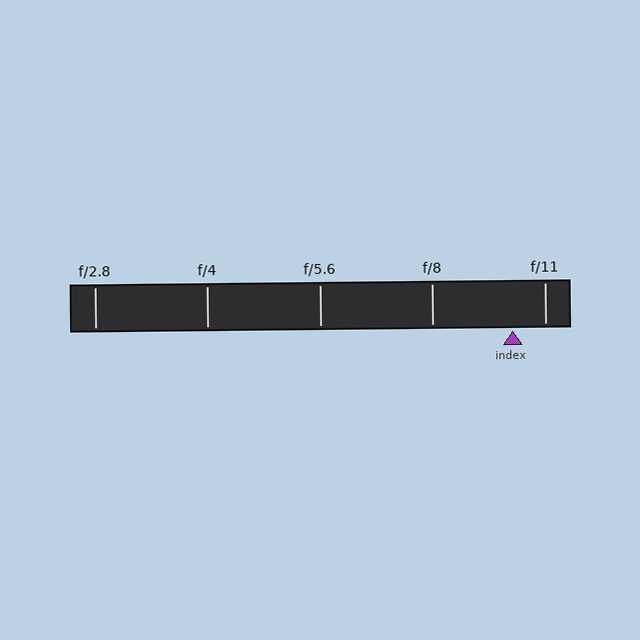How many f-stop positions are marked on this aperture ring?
There are 5 f-stop positions marked.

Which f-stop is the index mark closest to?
The index mark is closest to f/11.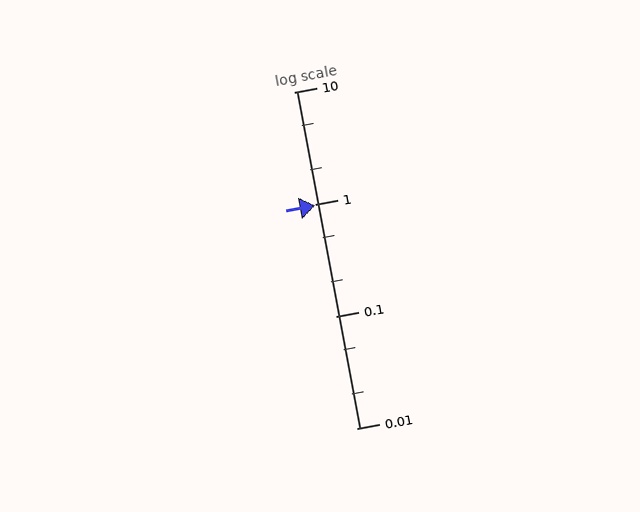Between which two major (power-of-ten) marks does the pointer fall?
The pointer is between 0.1 and 1.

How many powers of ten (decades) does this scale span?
The scale spans 3 decades, from 0.01 to 10.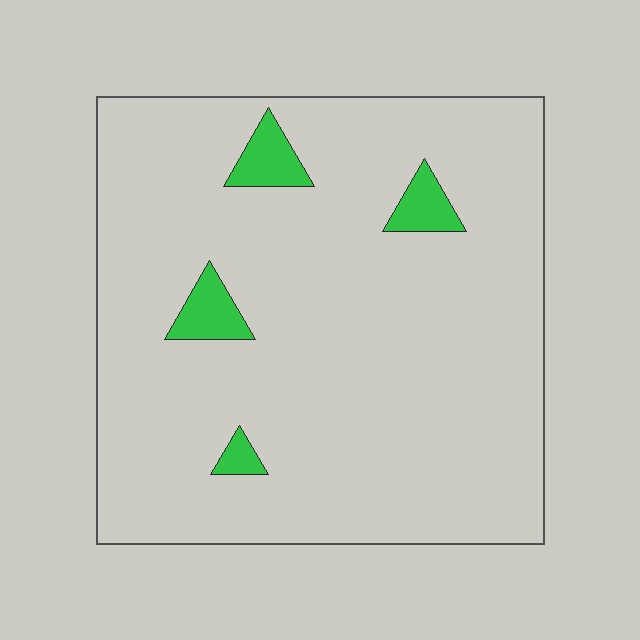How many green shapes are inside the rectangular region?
4.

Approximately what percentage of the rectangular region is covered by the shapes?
Approximately 5%.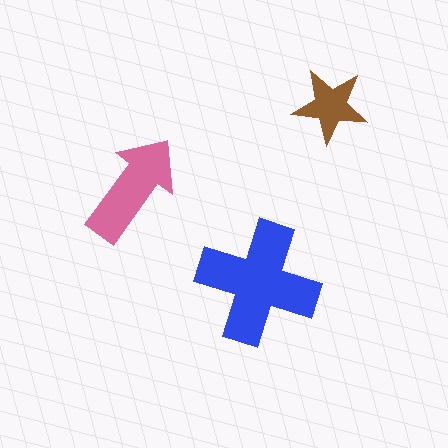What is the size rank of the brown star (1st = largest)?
3rd.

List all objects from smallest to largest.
The brown star, the pink arrow, the blue cross.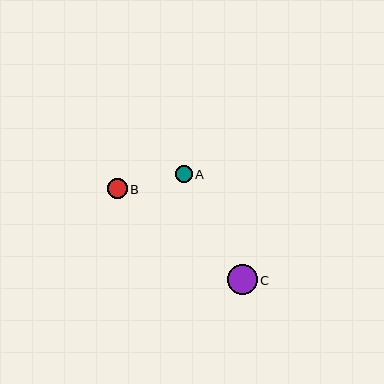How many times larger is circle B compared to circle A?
Circle B is approximately 1.2 times the size of circle A.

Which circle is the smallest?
Circle A is the smallest with a size of approximately 16 pixels.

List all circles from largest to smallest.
From largest to smallest: C, B, A.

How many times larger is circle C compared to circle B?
Circle C is approximately 1.5 times the size of circle B.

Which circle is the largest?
Circle C is the largest with a size of approximately 29 pixels.